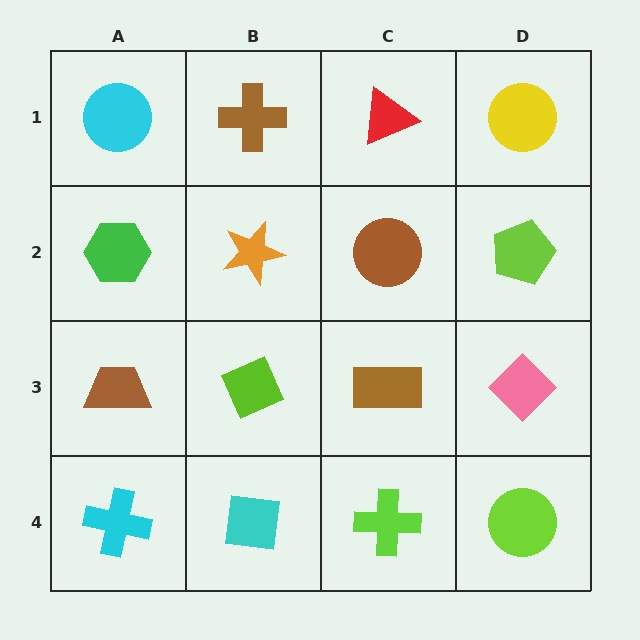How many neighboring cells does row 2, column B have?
4.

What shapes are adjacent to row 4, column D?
A pink diamond (row 3, column D), a lime cross (row 4, column C).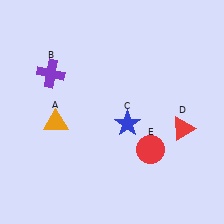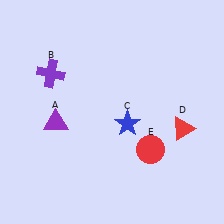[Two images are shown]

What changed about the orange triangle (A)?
In Image 1, A is orange. In Image 2, it changed to purple.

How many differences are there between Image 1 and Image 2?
There is 1 difference between the two images.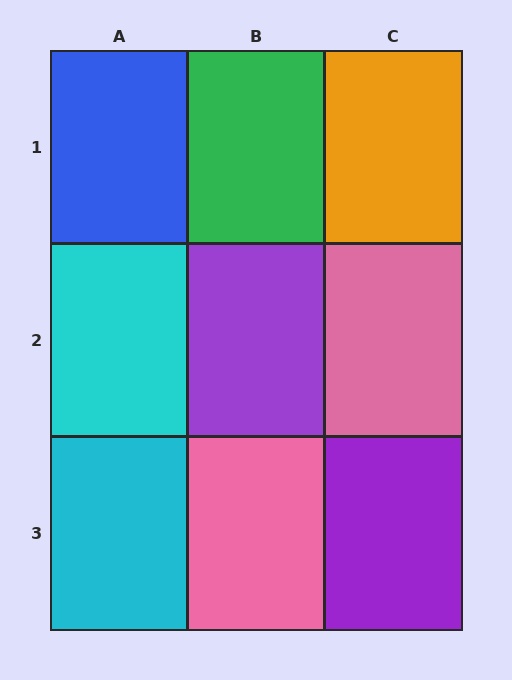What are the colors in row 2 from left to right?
Cyan, purple, pink.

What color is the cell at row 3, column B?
Pink.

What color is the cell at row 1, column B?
Green.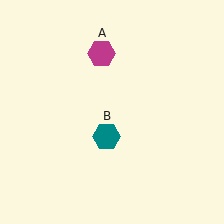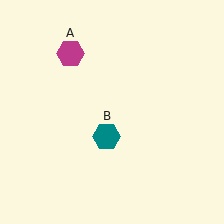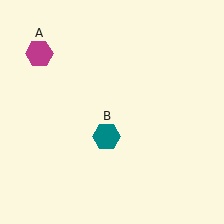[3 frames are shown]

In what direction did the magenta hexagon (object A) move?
The magenta hexagon (object A) moved left.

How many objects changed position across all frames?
1 object changed position: magenta hexagon (object A).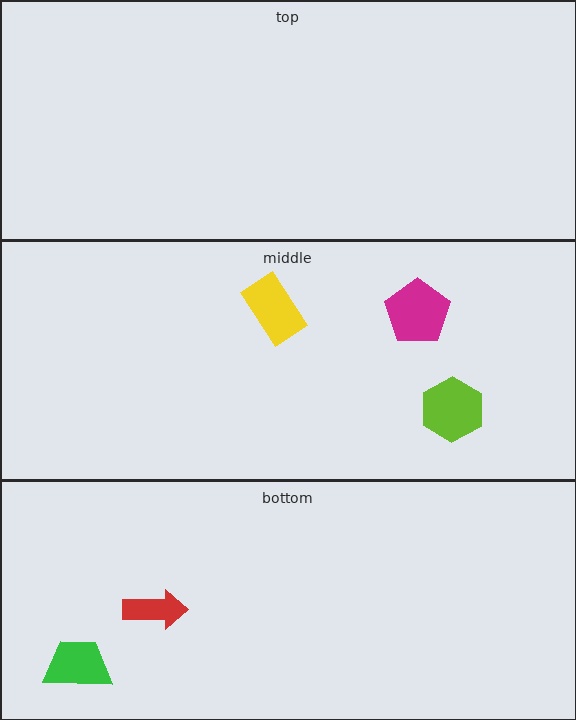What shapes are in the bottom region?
The red arrow, the green trapezoid.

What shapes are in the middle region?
The magenta pentagon, the lime hexagon, the yellow rectangle.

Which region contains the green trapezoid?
The bottom region.